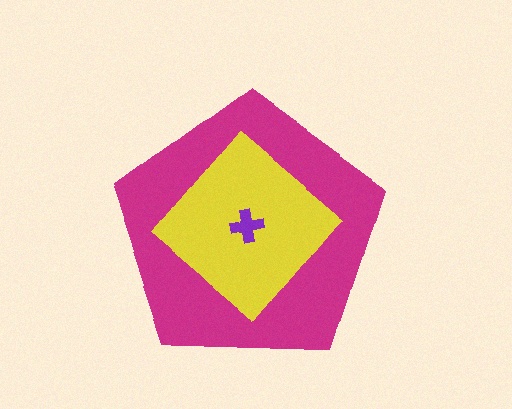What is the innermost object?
The purple cross.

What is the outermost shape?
The magenta pentagon.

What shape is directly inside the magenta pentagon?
The yellow diamond.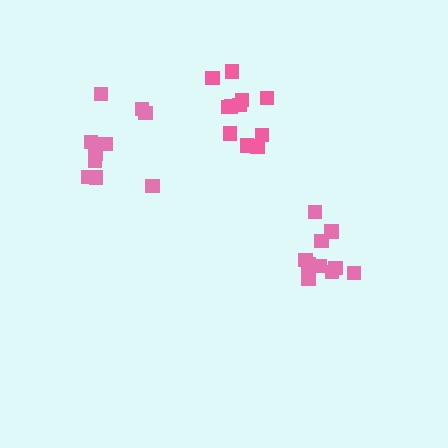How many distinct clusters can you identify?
There are 3 distinct clusters.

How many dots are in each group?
Group 1: 11 dots, Group 2: 11 dots, Group 3: 10 dots (32 total).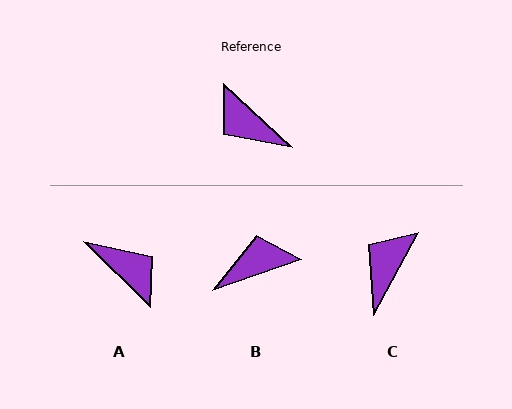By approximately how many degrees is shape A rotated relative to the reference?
Approximately 178 degrees counter-clockwise.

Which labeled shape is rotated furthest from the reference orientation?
A, about 178 degrees away.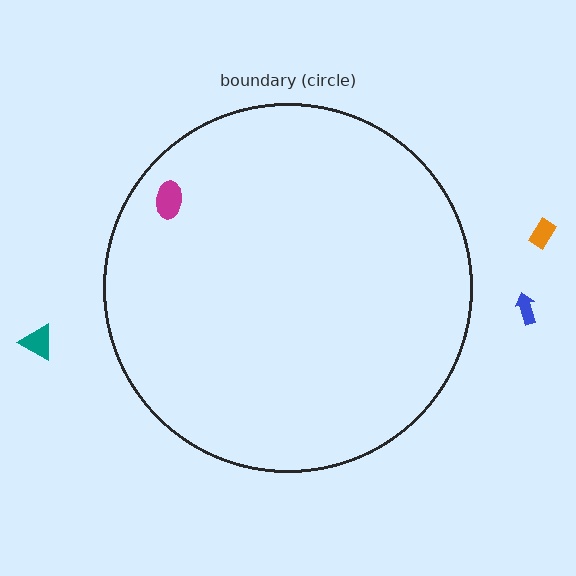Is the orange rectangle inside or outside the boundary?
Outside.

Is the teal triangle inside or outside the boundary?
Outside.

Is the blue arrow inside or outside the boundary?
Outside.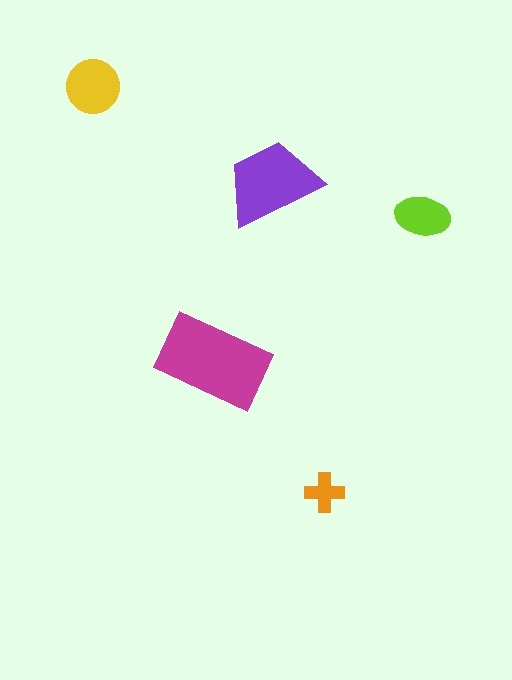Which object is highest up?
The yellow circle is topmost.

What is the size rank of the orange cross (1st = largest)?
5th.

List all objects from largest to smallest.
The magenta rectangle, the purple trapezoid, the yellow circle, the lime ellipse, the orange cross.